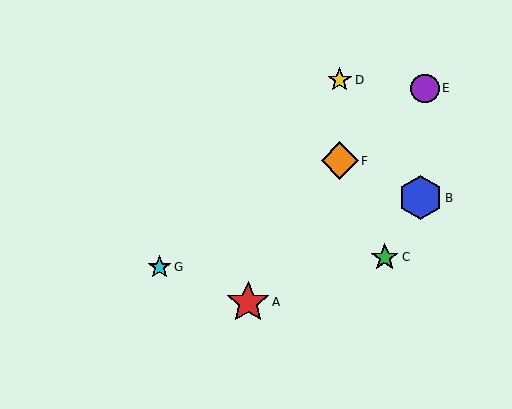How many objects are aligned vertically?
2 objects (D, F) are aligned vertically.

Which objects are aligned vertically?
Objects D, F are aligned vertically.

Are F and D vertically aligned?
Yes, both are at x≈340.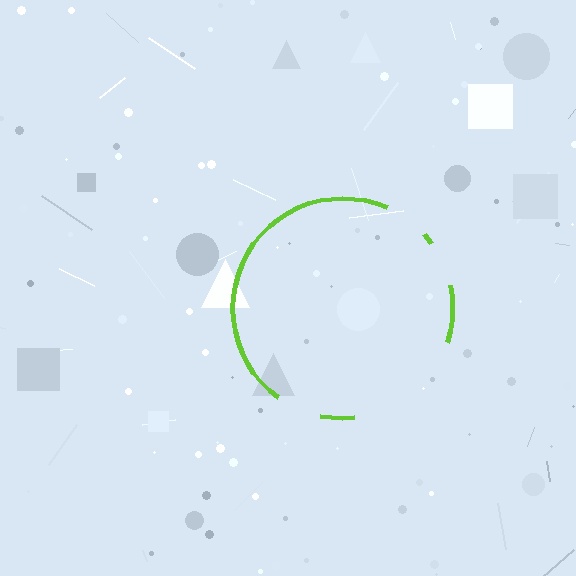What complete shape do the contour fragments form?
The contour fragments form a circle.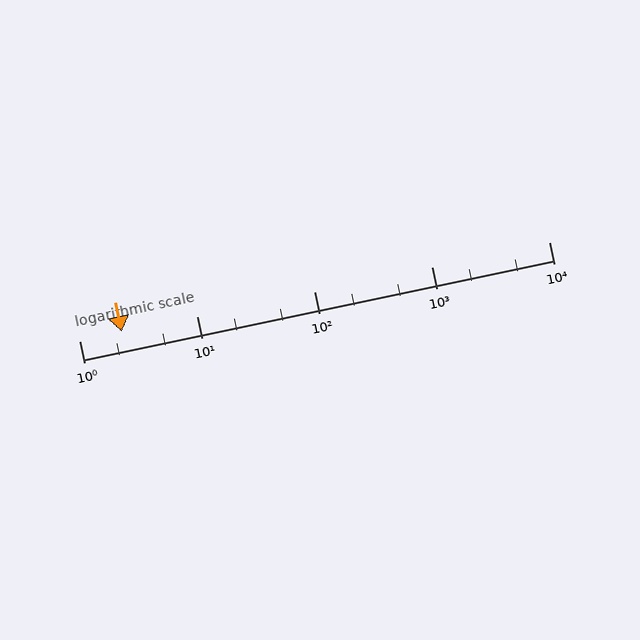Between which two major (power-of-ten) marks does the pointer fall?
The pointer is between 1 and 10.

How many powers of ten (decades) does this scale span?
The scale spans 4 decades, from 1 to 10000.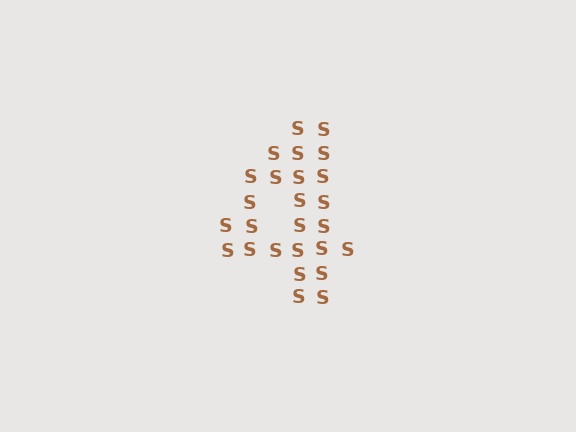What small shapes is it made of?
It is made of small letter S's.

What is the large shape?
The large shape is the digit 4.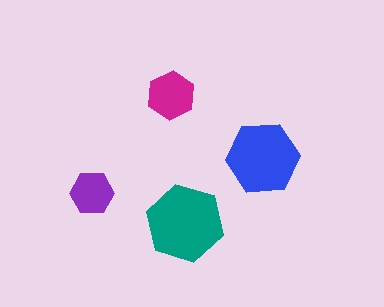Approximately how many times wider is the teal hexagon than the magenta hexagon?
About 1.5 times wider.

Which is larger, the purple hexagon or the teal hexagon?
The teal one.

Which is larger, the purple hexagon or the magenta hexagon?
The magenta one.